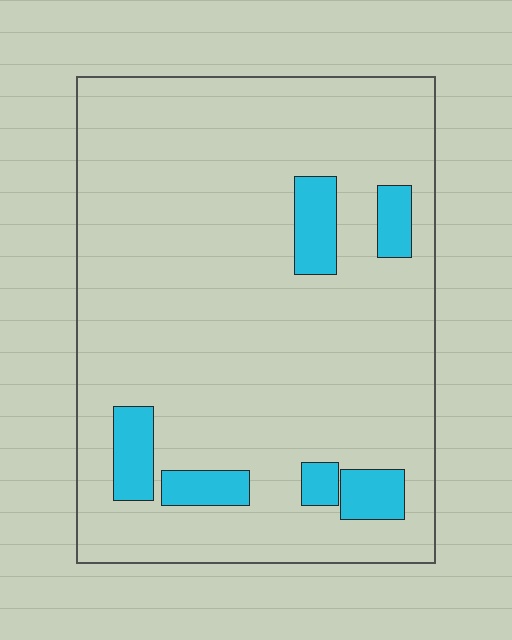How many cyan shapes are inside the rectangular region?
6.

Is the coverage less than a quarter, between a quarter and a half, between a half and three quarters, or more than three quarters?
Less than a quarter.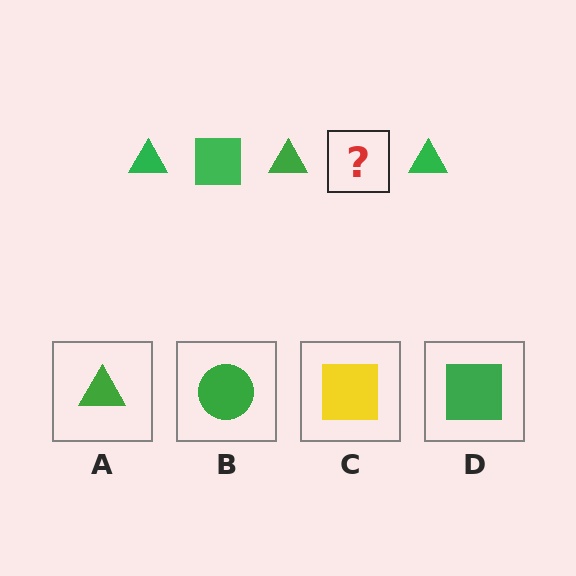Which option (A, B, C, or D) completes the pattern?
D.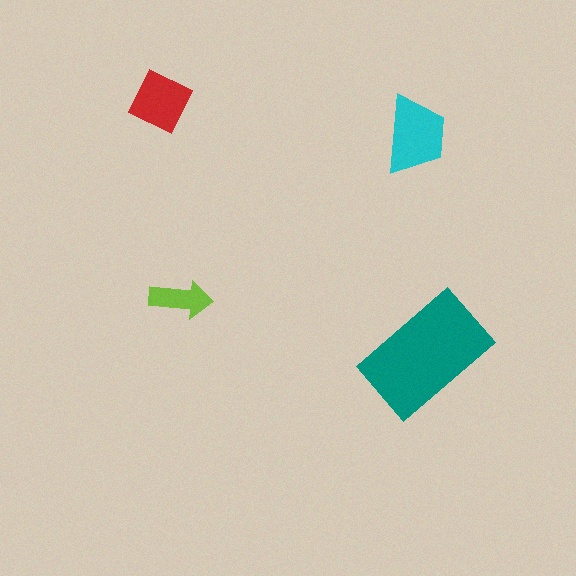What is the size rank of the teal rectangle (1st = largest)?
1st.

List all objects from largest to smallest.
The teal rectangle, the cyan trapezoid, the red square, the lime arrow.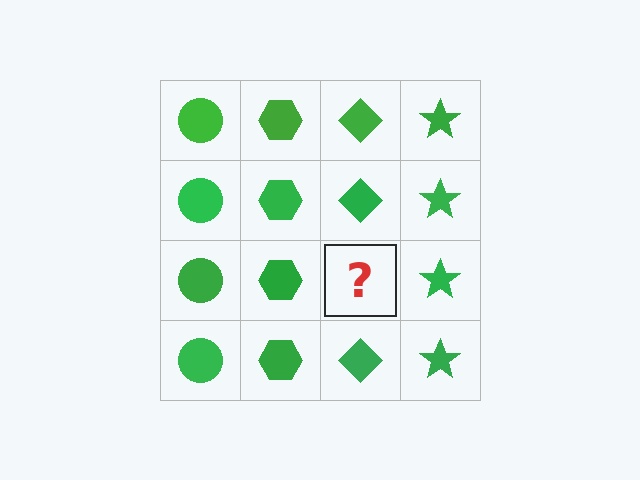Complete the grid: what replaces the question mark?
The question mark should be replaced with a green diamond.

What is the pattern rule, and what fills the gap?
The rule is that each column has a consistent shape. The gap should be filled with a green diamond.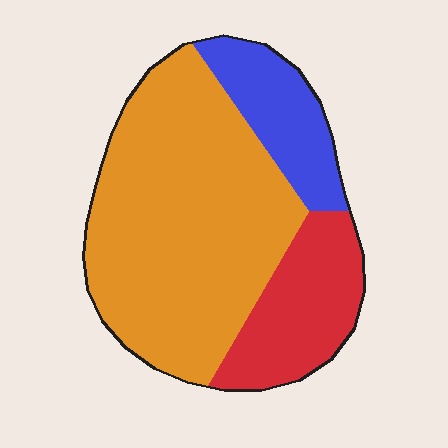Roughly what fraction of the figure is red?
Red covers 21% of the figure.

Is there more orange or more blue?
Orange.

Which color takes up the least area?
Blue, at roughly 15%.